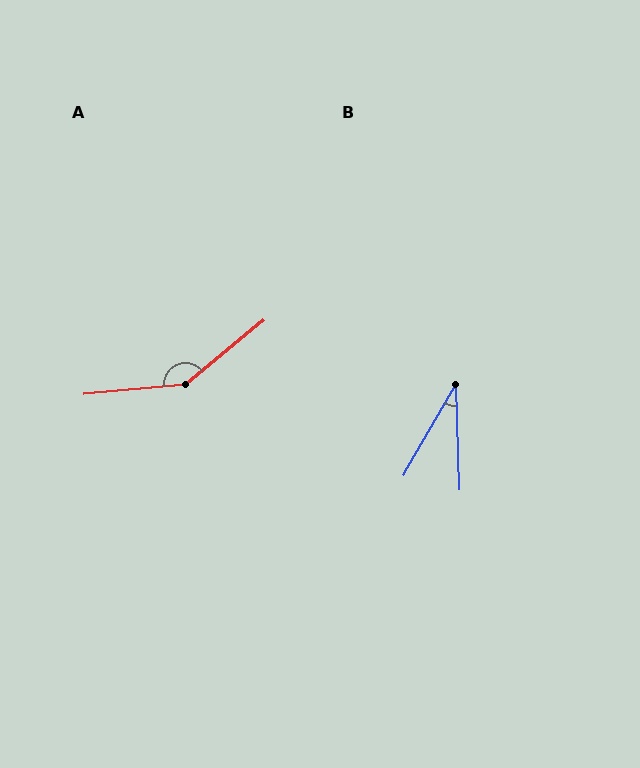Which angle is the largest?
A, at approximately 146 degrees.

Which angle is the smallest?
B, at approximately 31 degrees.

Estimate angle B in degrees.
Approximately 31 degrees.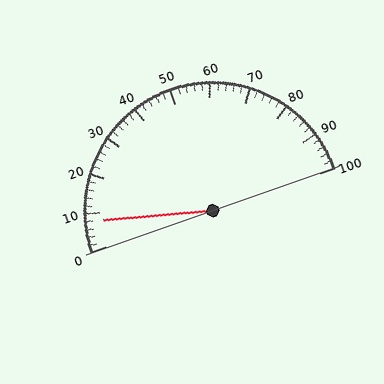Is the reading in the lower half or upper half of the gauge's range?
The reading is in the lower half of the range (0 to 100).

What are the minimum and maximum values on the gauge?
The gauge ranges from 0 to 100.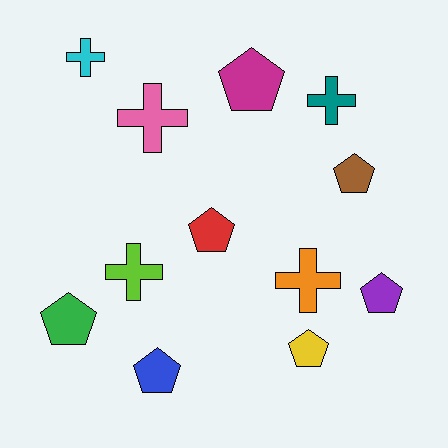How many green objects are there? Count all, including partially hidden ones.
There is 1 green object.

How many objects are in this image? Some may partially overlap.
There are 12 objects.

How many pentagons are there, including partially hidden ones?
There are 7 pentagons.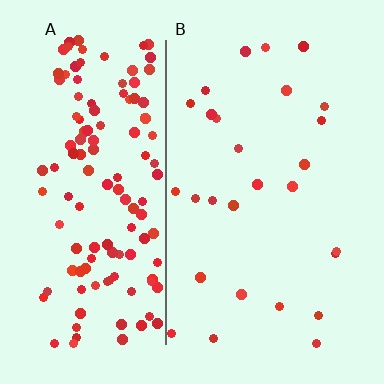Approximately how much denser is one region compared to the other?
Approximately 5.0× — region A over region B.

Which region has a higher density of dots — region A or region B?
A (the left).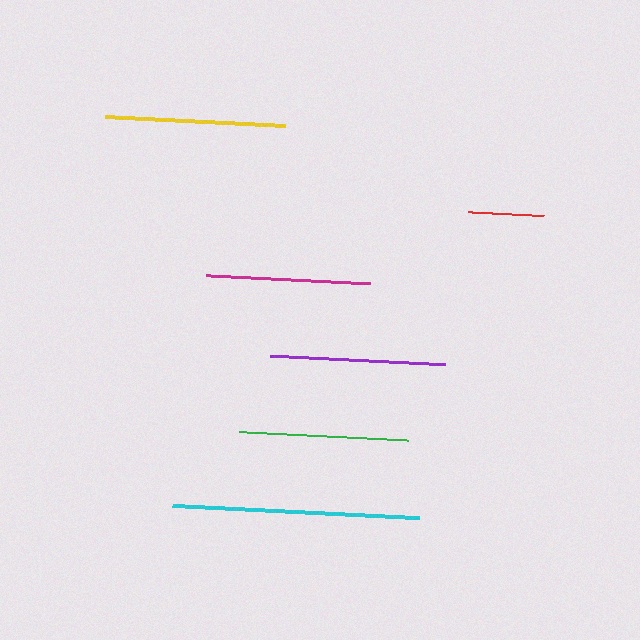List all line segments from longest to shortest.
From longest to shortest: cyan, yellow, purple, green, magenta, red.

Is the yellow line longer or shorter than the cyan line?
The cyan line is longer than the yellow line.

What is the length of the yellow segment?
The yellow segment is approximately 181 pixels long.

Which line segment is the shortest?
The red line is the shortest at approximately 76 pixels.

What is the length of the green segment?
The green segment is approximately 169 pixels long.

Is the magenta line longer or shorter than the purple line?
The purple line is longer than the magenta line.